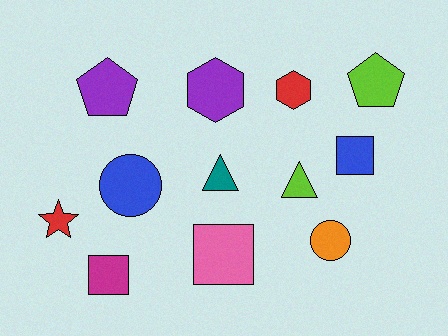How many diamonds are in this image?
There are no diamonds.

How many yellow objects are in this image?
There are no yellow objects.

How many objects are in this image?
There are 12 objects.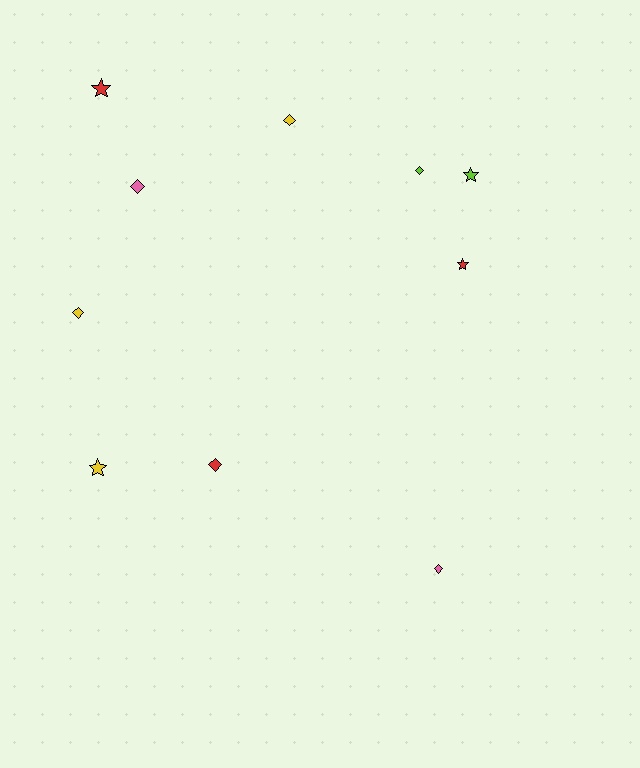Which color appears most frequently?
Yellow, with 3 objects.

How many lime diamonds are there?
There is 1 lime diamond.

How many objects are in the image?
There are 10 objects.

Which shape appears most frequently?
Diamond, with 6 objects.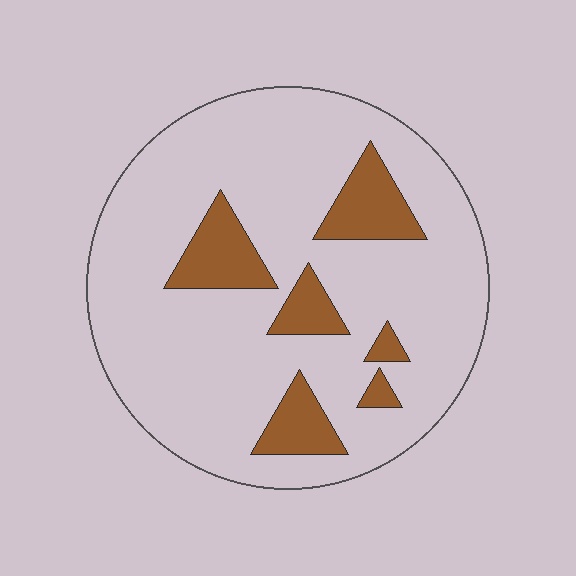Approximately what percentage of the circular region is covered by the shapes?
Approximately 15%.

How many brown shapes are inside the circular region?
6.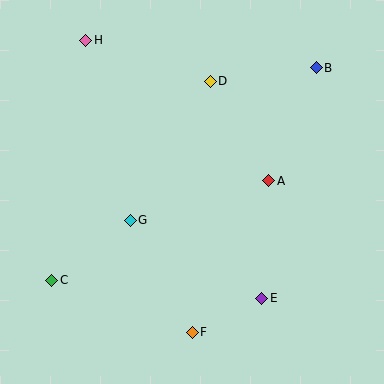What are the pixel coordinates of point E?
Point E is at (262, 298).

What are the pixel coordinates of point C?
Point C is at (52, 280).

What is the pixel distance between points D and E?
The distance between D and E is 223 pixels.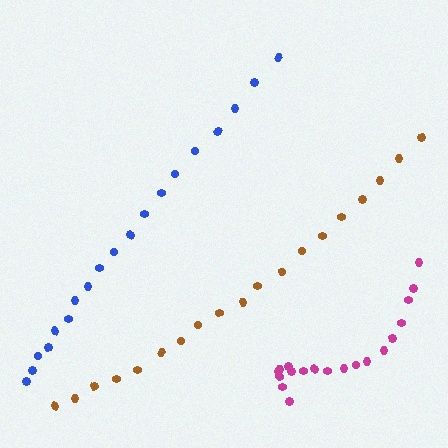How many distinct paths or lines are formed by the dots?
There are 3 distinct paths.